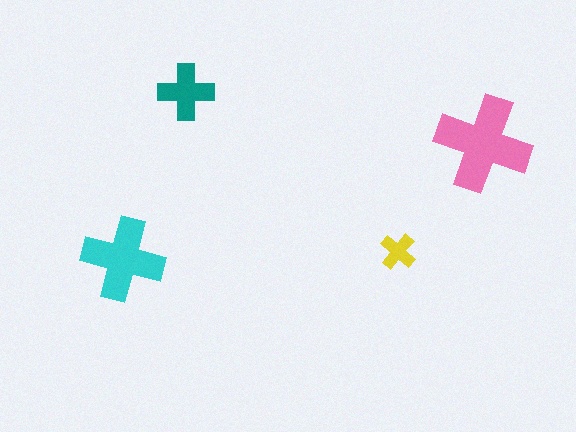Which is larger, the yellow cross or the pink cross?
The pink one.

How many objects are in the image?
There are 4 objects in the image.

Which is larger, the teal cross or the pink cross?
The pink one.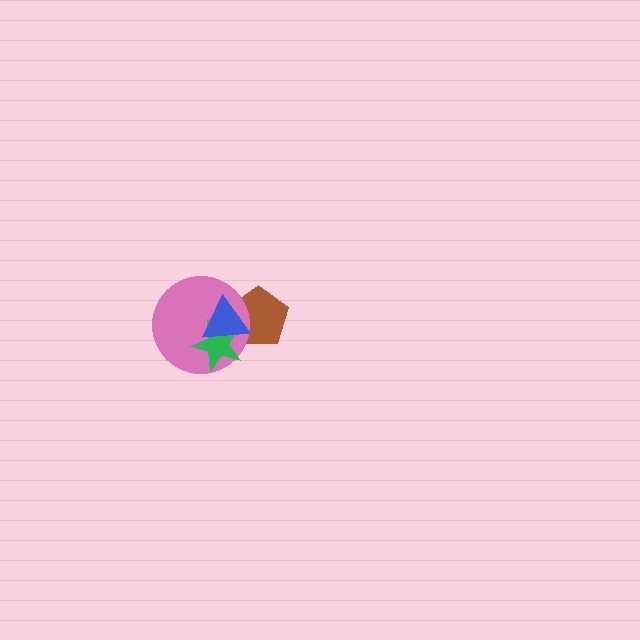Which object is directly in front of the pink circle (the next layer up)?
The green star is directly in front of the pink circle.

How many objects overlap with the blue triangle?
3 objects overlap with the blue triangle.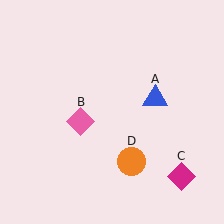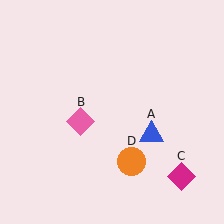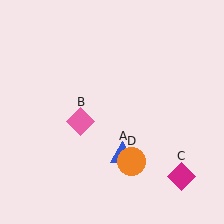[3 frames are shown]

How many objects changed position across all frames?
1 object changed position: blue triangle (object A).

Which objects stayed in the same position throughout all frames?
Pink diamond (object B) and magenta diamond (object C) and orange circle (object D) remained stationary.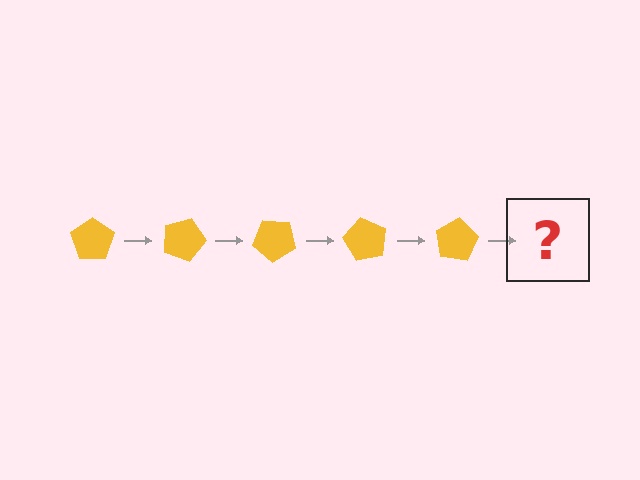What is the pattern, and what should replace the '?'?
The pattern is that the pentagon rotates 20 degrees each step. The '?' should be a yellow pentagon rotated 100 degrees.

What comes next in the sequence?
The next element should be a yellow pentagon rotated 100 degrees.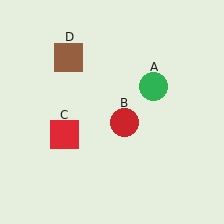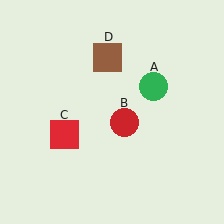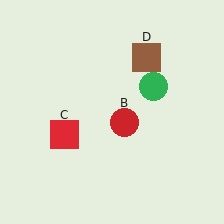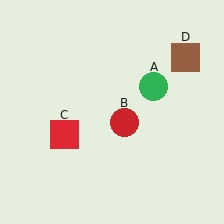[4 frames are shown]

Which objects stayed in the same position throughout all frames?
Green circle (object A) and red circle (object B) and red square (object C) remained stationary.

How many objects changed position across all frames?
1 object changed position: brown square (object D).